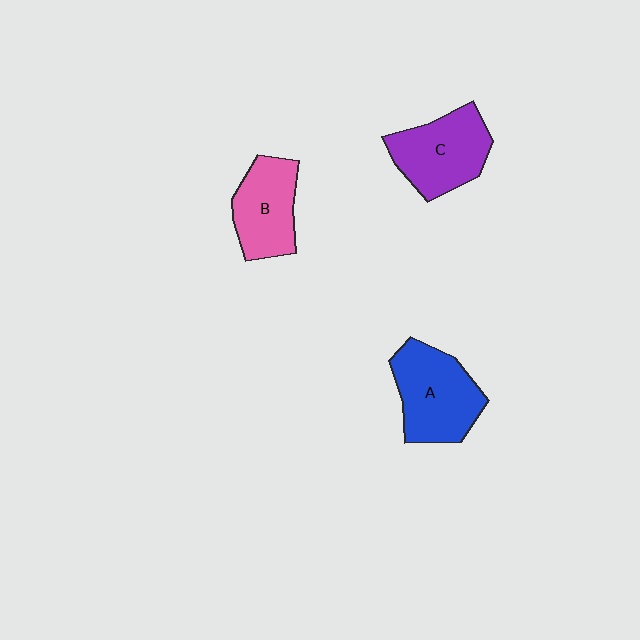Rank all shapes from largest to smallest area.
From largest to smallest: A (blue), C (purple), B (pink).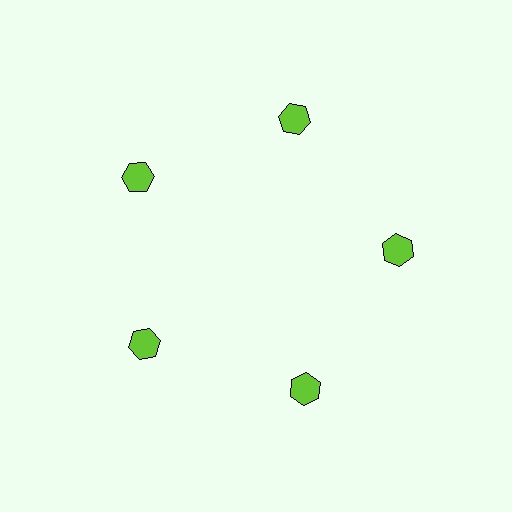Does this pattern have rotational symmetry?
Yes, this pattern has 5-fold rotational symmetry. It looks the same after rotating 72 degrees around the center.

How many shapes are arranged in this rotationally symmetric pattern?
There are 5 shapes, arranged in 5 groups of 1.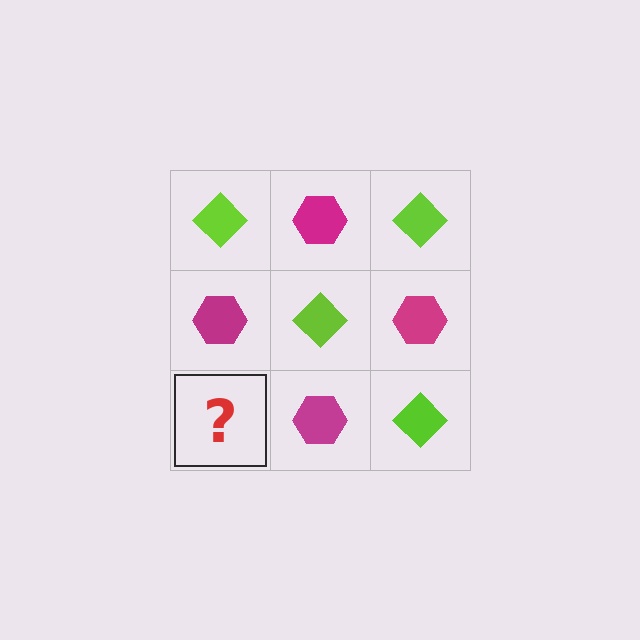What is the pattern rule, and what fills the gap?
The rule is that it alternates lime diamond and magenta hexagon in a checkerboard pattern. The gap should be filled with a lime diamond.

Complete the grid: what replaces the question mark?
The question mark should be replaced with a lime diamond.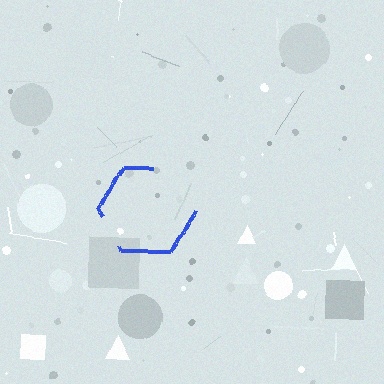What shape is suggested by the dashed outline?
The dashed outline suggests a hexagon.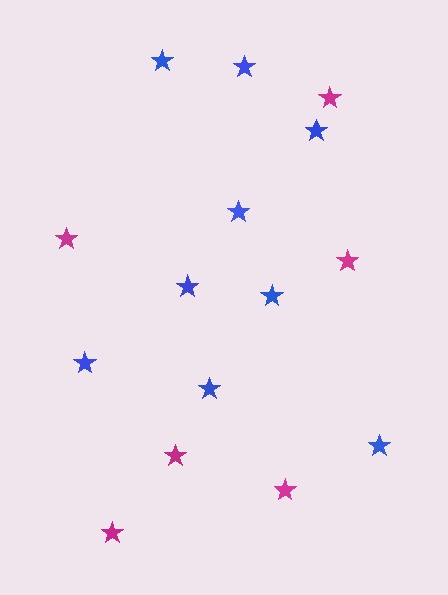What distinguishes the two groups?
There are 2 groups: one group of blue stars (9) and one group of magenta stars (6).